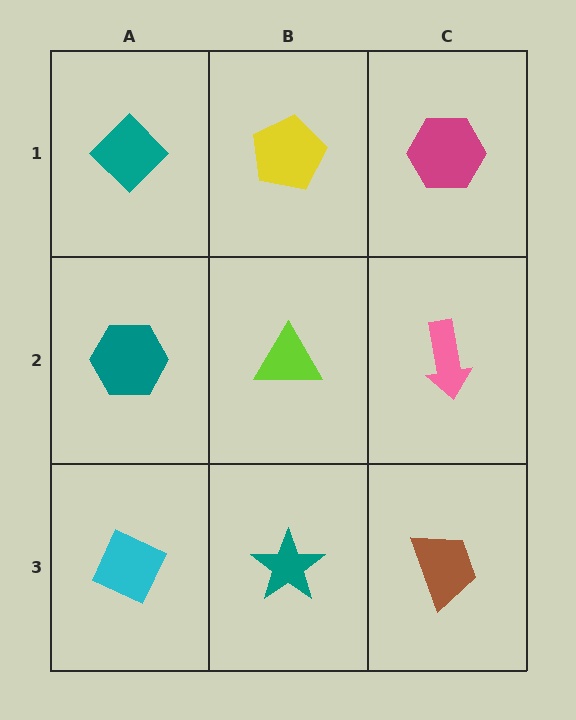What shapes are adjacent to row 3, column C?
A pink arrow (row 2, column C), a teal star (row 3, column B).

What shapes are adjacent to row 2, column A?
A teal diamond (row 1, column A), a cyan diamond (row 3, column A), a lime triangle (row 2, column B).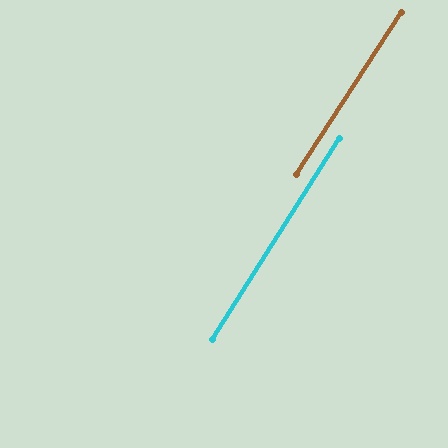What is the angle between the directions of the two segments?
Approximately 1 degree.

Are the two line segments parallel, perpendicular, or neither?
Parallel — their directions differ by only 0.7°.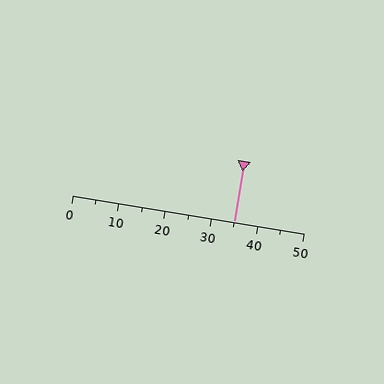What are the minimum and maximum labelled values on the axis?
The axis runs from 0 to 50.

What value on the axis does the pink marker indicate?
The marker indicates approximately 35.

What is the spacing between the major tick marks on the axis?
The major ticks are spaced 10 apart.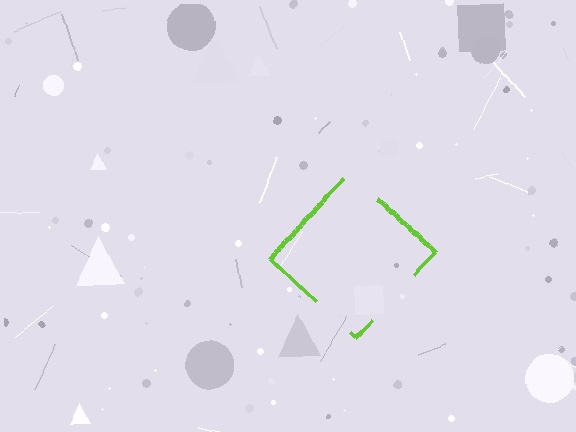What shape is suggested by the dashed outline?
The dashed outline suggests a diamond.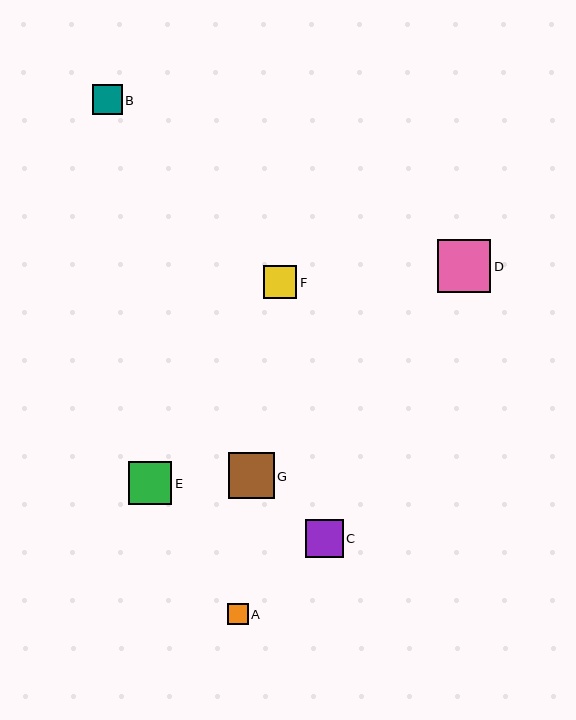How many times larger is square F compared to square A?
Square F is approximately 1.6 times the size of square A.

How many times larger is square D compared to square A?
Square D is approximately 2.5 times the size of square A.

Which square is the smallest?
Square A is the smallest with a size of approximately 21 pixels.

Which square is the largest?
Square D is the largest with a size of approximately 53 pixels.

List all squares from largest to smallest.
From largest to smallest: D, G, E, C, F, B, A.